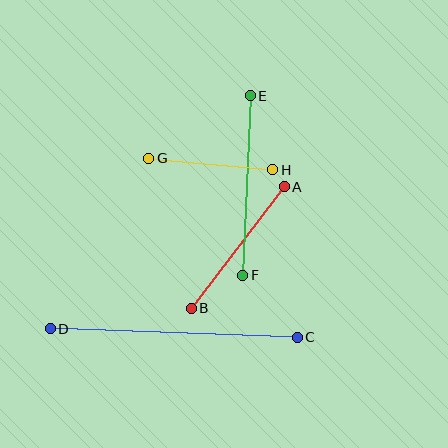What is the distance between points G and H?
The distance is approximately 125 pixels.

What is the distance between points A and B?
The distance is approximately 153 pixels.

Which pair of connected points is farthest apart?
Points C and D are farthest apart.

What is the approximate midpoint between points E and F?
The midpoint is at approximately (246, 186) pixels.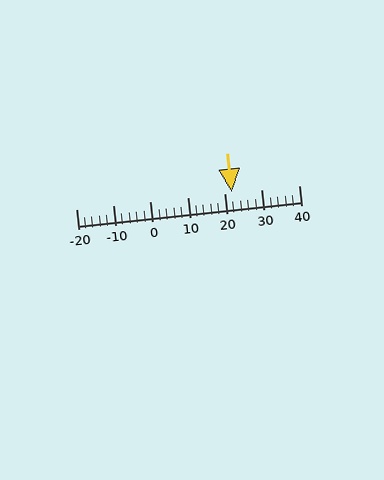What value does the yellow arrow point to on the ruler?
The yellow arrow points to approximately 22.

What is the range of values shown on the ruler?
The ruler shows values from -20 to 40.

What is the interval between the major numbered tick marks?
The major tick marks are spaced 10 units apart.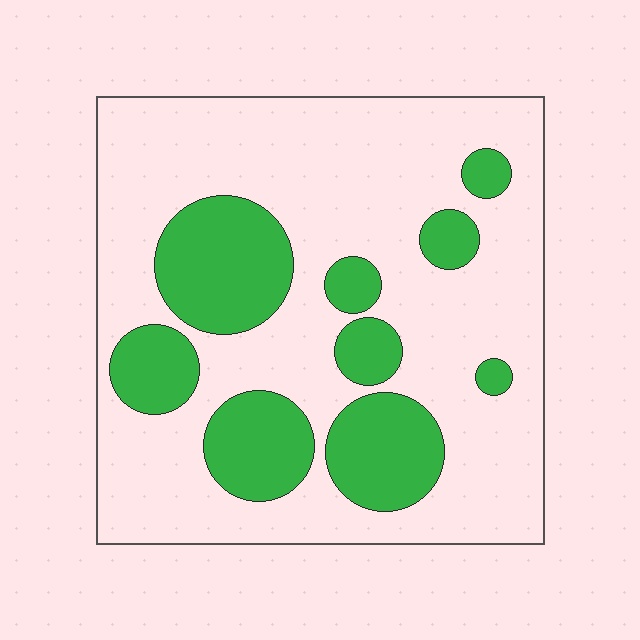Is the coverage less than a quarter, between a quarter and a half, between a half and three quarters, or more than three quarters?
Between a quarter and a half.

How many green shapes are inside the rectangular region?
9.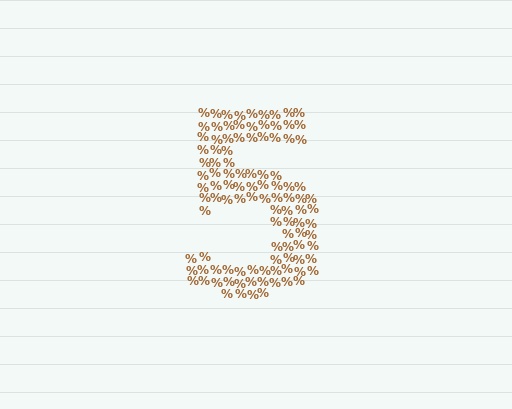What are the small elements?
The small elements are percent signs.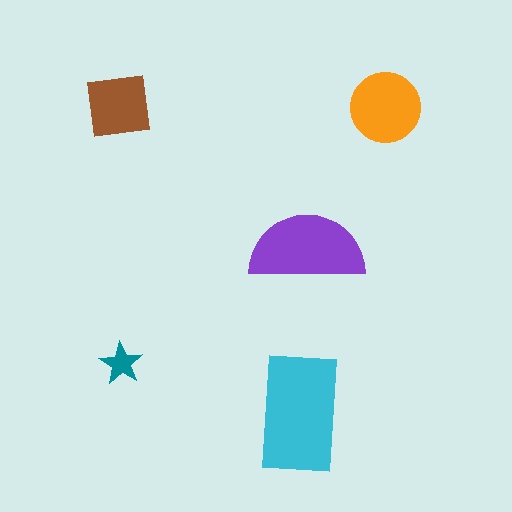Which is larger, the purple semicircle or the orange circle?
The purple semicircle.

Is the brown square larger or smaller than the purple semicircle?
Smaller.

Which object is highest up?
The brown square is topmost.